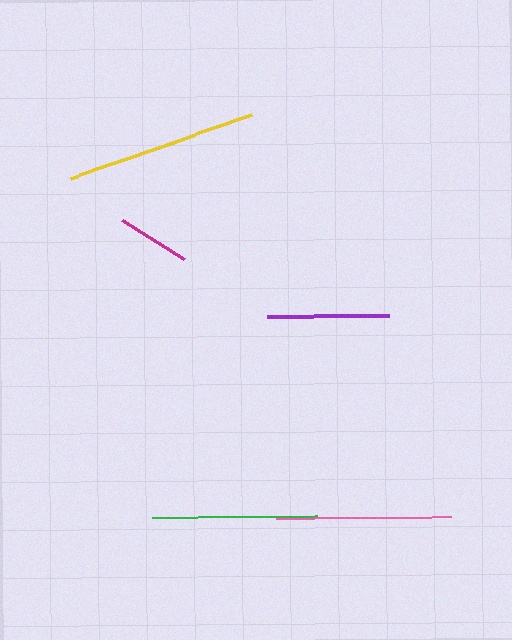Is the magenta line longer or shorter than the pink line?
The pink line is longer than the magenta line.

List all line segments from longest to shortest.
From longest to shortest: yellow, pink, green, purple, magenta.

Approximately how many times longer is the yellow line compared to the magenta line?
The yellow line is approximately 2.6 times the length of the magenta line.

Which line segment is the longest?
The yellow line is the longest at approximately 191 pixels.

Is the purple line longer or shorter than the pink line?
The pink line is longer than the purple line.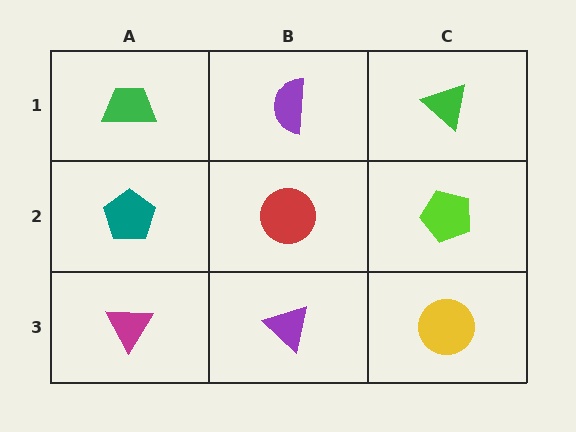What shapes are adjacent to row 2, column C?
A green triangle (row 1, column C), a yellow circle (row 3, column C), a red circle (row 2, column B).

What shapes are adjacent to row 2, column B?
A purple semicircle (row 1, column B), a purple triangle (row 3, column B), a teal pentagon (row 2, column A), a lime pentagon (row 2, column C).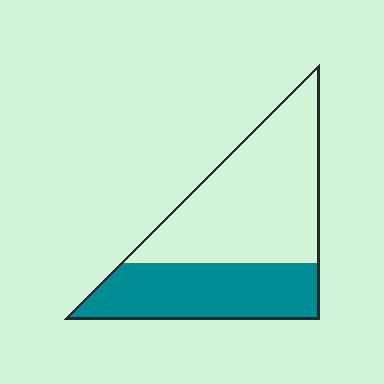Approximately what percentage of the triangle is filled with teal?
Approximately 40%.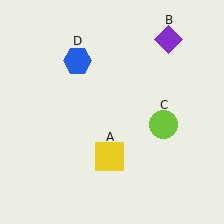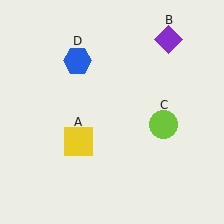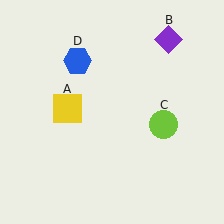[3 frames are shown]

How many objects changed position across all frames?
1 object changed position: yellow square (object A).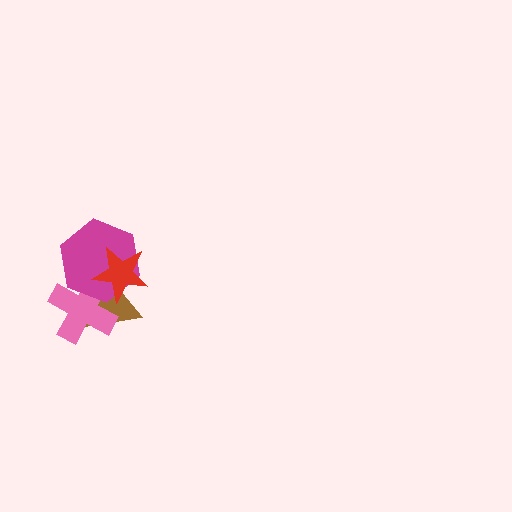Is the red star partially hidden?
No, no other shape covers it.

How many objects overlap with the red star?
3 objects overlap with the red star.